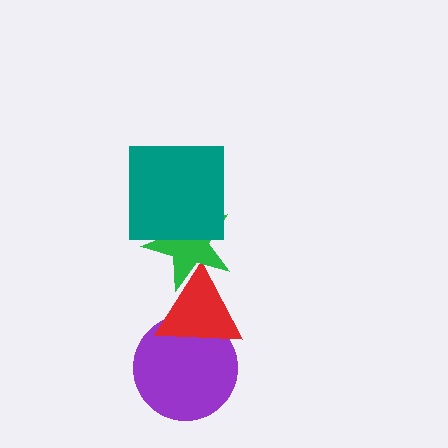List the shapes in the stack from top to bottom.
From top to bottom: the teal square, the green star, the red triangle, the purple circle.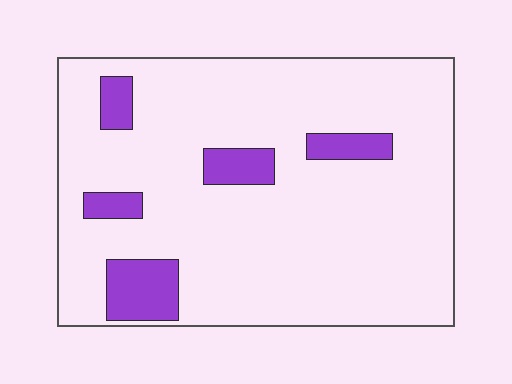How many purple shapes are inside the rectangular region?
5.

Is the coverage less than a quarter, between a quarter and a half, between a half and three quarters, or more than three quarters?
Less than a quarter.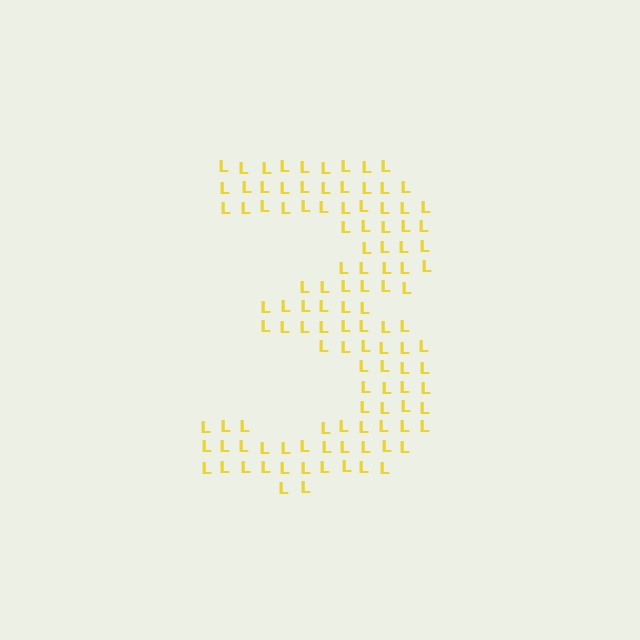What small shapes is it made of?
It is made of small letter L's.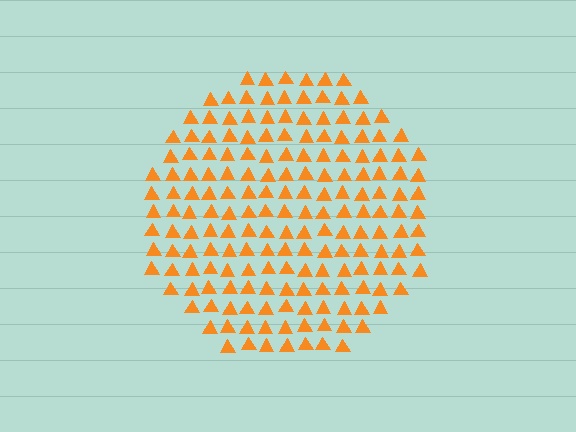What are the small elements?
The small elements are triangles.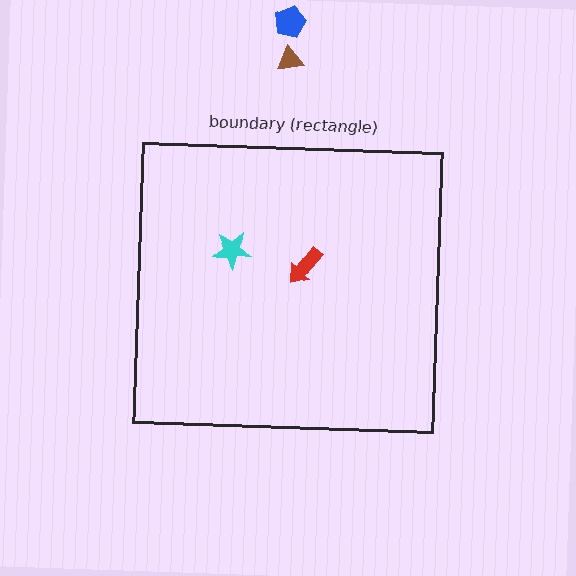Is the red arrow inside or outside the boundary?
Inside.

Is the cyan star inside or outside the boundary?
Inside.